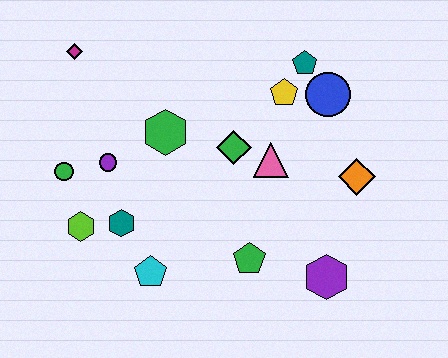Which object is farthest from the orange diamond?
The magenta diamond is farthest from the orange diamond.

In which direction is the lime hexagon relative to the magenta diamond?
The lime hexagon is below the magenta diamond.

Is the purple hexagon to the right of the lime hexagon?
Yes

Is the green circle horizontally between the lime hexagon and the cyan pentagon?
No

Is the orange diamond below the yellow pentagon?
Yes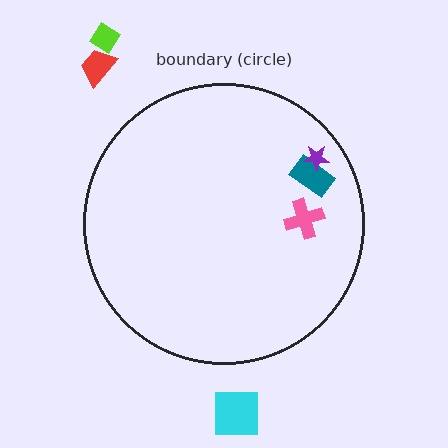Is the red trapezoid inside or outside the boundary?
Outside.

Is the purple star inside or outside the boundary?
Inside.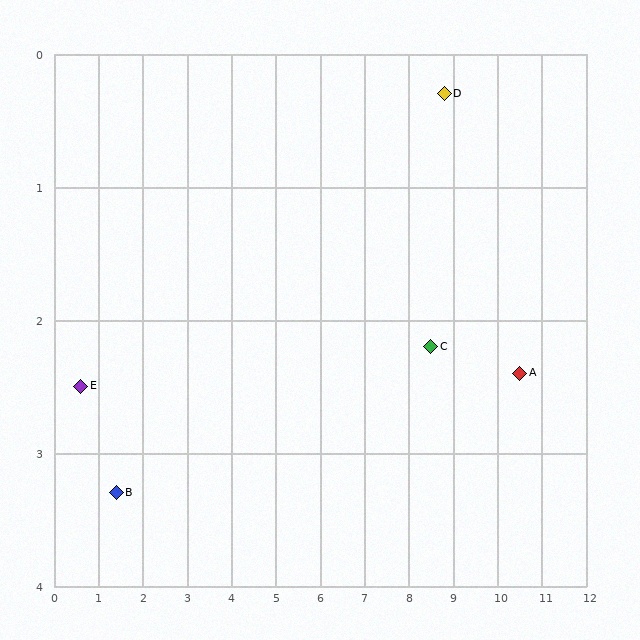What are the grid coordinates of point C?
Point C is at approximately (8.5, 2.2).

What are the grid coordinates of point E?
Point E is at approximately (0.6, 2.5).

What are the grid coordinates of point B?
Point B is at approximately (1.4, 3.3).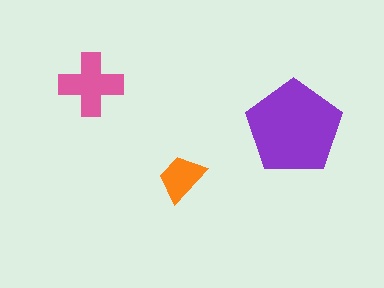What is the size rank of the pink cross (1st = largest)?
2nd.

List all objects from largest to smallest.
The purple pentagon, the pink cross, the orange trapezoid.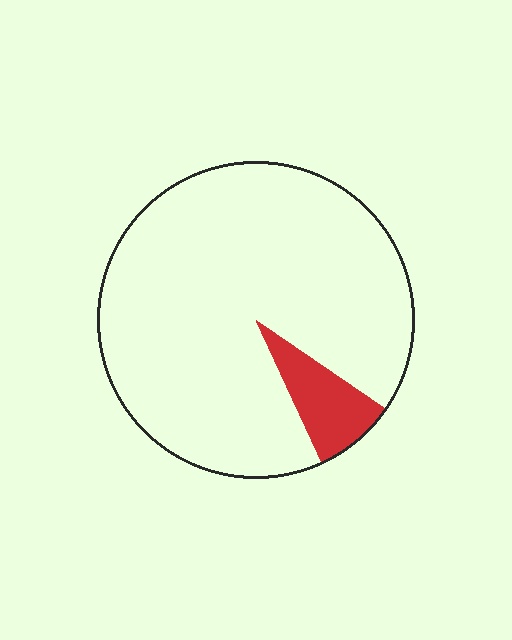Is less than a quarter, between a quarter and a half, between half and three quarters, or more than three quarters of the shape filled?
Less than a quarter.